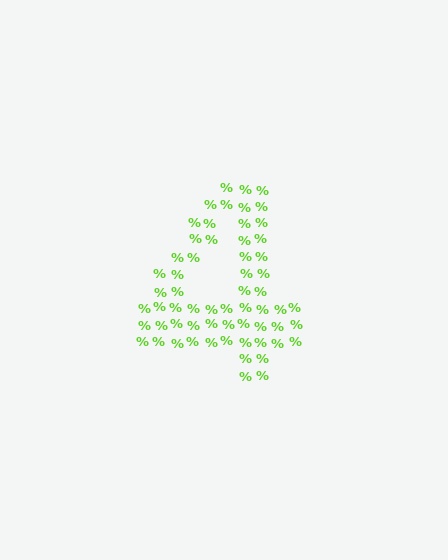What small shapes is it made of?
It is made of small percent signs.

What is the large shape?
The large shape is the digit 4.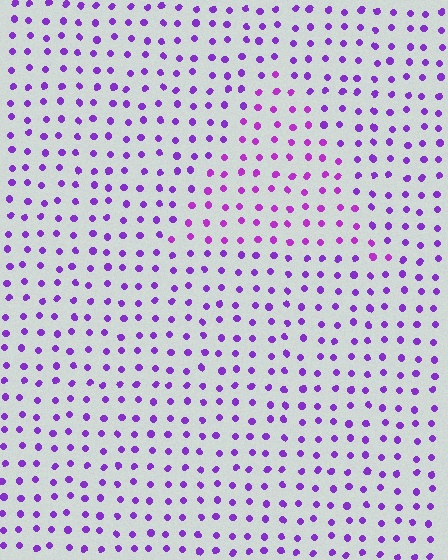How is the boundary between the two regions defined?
The boundary is defined purely by a slight shift in hue (about 20 degrees). Spacing, size, and orientation are identical on both sides.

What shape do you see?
I see a triangle.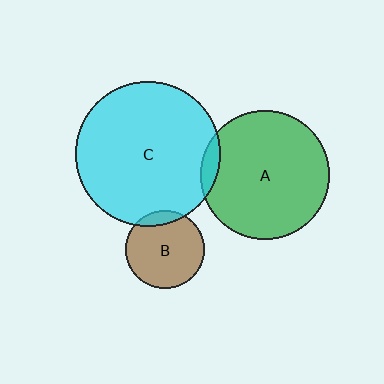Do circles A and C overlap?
Yes.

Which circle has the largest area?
Circle C (cyan).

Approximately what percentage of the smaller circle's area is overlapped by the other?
Approximately 5%.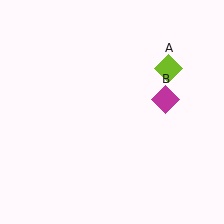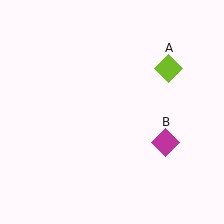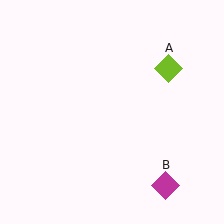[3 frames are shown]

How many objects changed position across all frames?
1 object changed position: magenta diamond (object B).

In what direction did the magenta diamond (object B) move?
The magenta diamond (object B) moved down.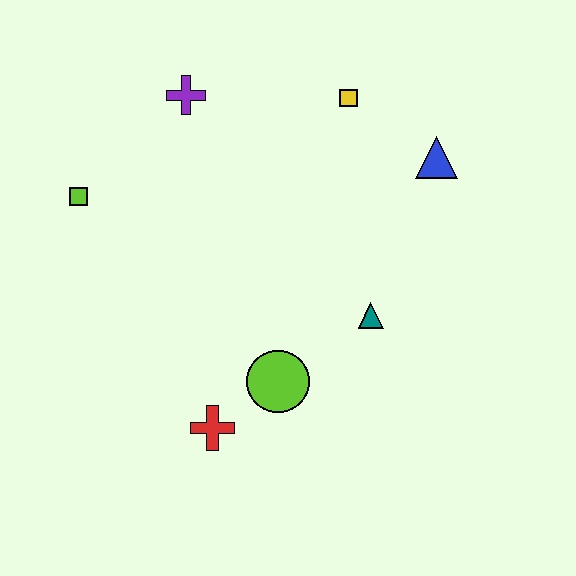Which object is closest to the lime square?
The purple cross is closest to the lime square.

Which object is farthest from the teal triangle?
The lime square is farthest from the teal triangle.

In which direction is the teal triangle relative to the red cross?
The teal triangle is to the right of the red cross.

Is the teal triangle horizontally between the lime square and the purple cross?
No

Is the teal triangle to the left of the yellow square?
No